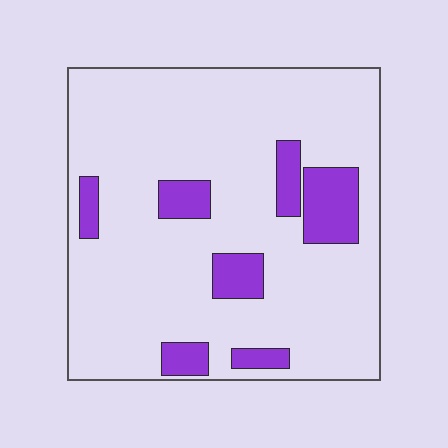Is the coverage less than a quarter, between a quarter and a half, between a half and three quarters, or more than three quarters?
Less than a quarter.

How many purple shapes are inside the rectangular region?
7.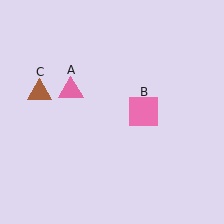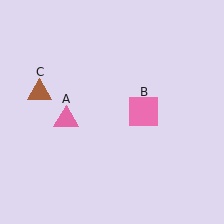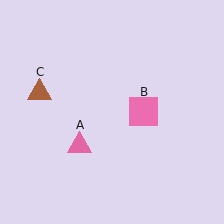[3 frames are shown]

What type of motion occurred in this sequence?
The pink triangle (object A) rotated counterclockwise around the center of the scene.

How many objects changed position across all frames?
1 object changed position: pink triangle (object A).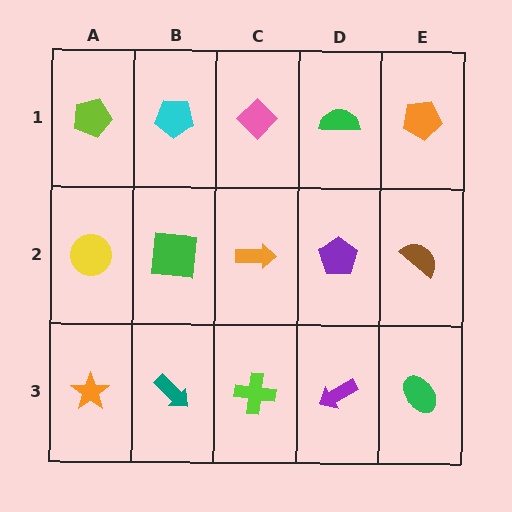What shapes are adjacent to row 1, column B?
A green square (row 2, column B), a lime pentagon (row 1, column A), a pink diamond (row 1, column C).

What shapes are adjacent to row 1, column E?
A brown semicircle (row 2, column E), a green semicircle (row 1, column D).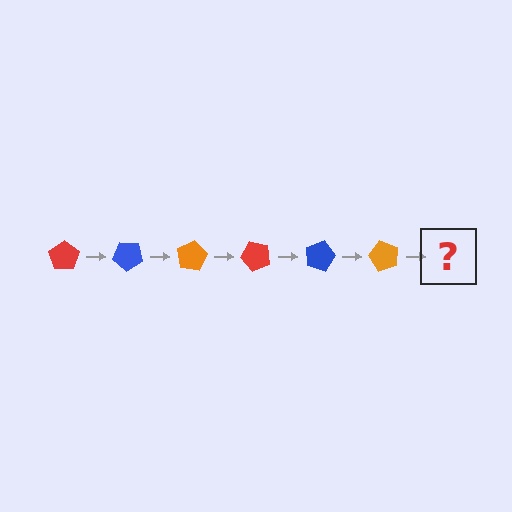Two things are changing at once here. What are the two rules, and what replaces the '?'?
The two rules are that it rotates 40 degrees each step and the color cycles through red, blue, and orange. The '?' should be a red pentagon, rotated 240 degrees from the start.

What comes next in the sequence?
The next element should be a red pentagon, rotated 240 degrees from the start.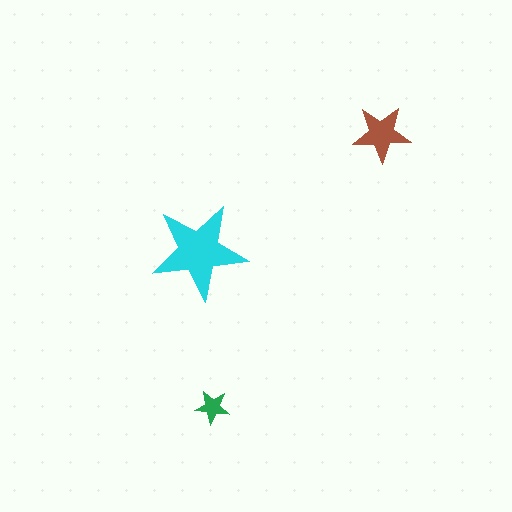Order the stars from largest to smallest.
the cyan one, the brown one, the green one.